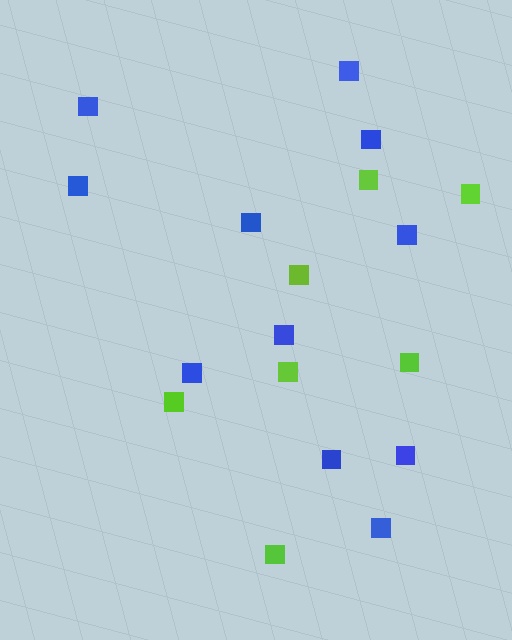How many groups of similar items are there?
There are 2 groups: one group of lime squares (7) and one group of blue squares (11).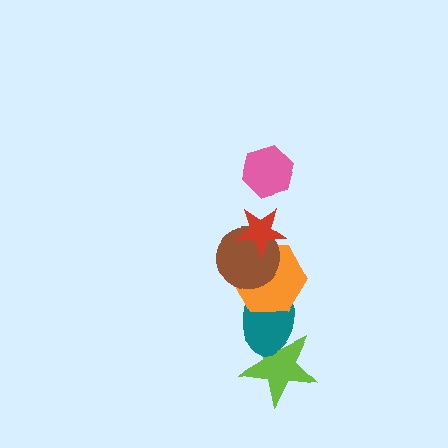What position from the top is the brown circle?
The brown circle is 3rd from the top.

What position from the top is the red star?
The red star is 2nd from the top.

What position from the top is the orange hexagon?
The orange hexagon is 4th from the top.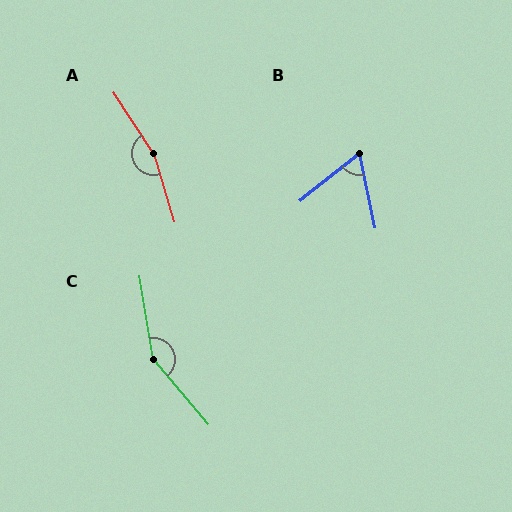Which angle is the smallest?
B, at approximately 64 degrees.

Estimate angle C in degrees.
Approximately 148 degrees.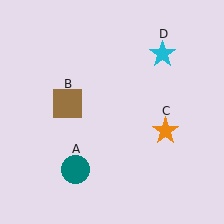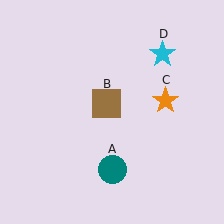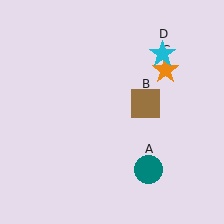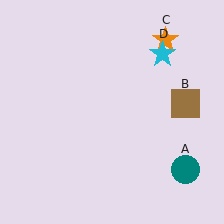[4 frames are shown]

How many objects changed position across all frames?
3 objects changed position: teal circle (object A), brown square (object B), orange star (object C).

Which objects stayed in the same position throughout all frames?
Cyan star (object D) remained stationary.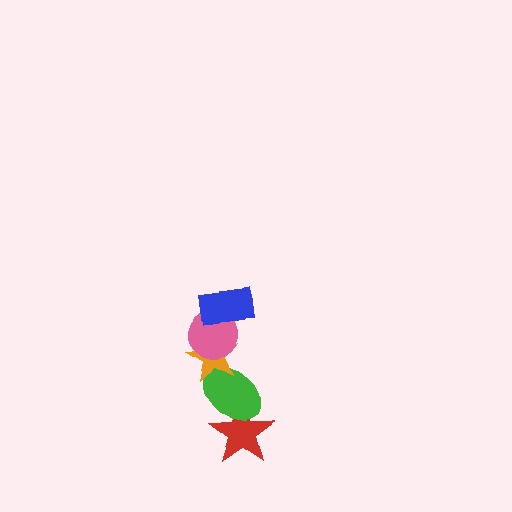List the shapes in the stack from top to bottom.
From top to bottom: the blue rectangle, the pink circle, the orange star, the green ellipse, the red star.